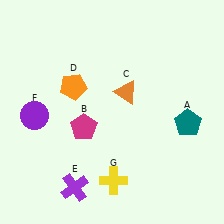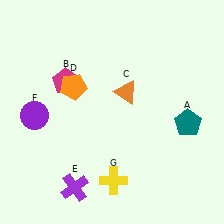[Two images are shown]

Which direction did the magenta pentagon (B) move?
The magenta pentagon (B) moved up.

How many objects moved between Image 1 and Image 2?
1 object moved between the two images.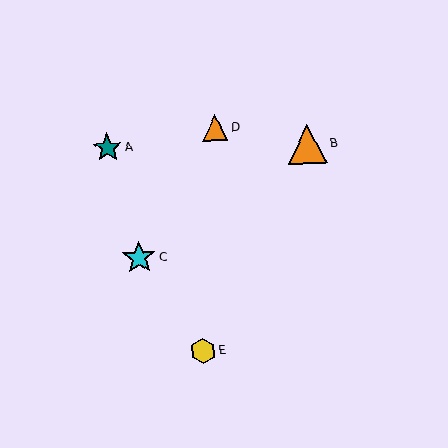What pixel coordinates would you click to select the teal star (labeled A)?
Click at (107, 148) to select the teal star A.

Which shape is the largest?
The orange triangle (labeled B) is the largest.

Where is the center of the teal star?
The center of the teal star is at (107, 148).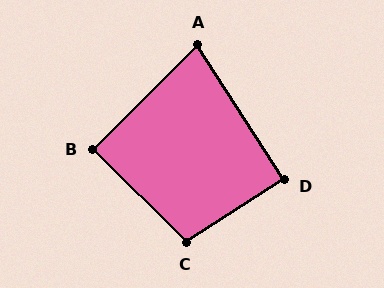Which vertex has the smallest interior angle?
A, at approximately 78 degrees.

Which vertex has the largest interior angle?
C, at approximately 102 degrees.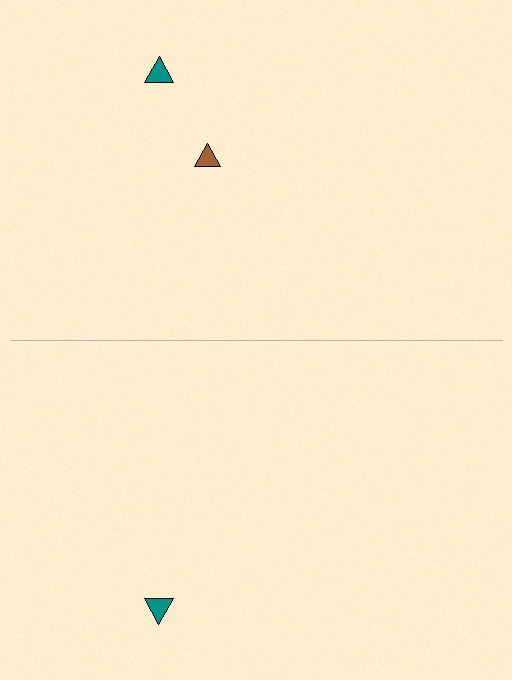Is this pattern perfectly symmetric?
No, the pattern is not perfectly symmetric. A brown triangle is missing from the bottom side.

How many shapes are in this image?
There are 3 shapes in this image.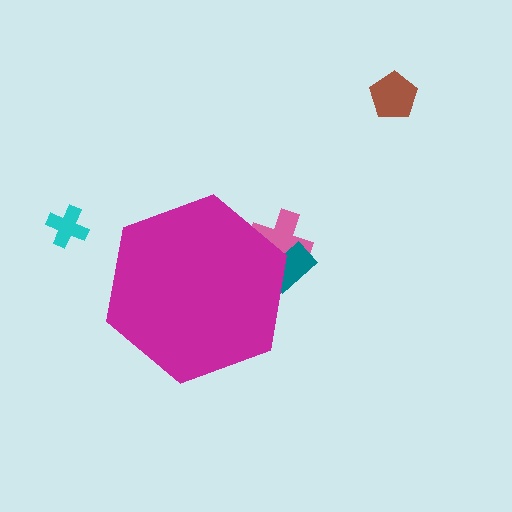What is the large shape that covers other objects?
A magenta hexagon.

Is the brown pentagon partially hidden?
No, the brown pentagon is fully visible.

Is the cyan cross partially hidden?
No, the cyan cross is fully visible.